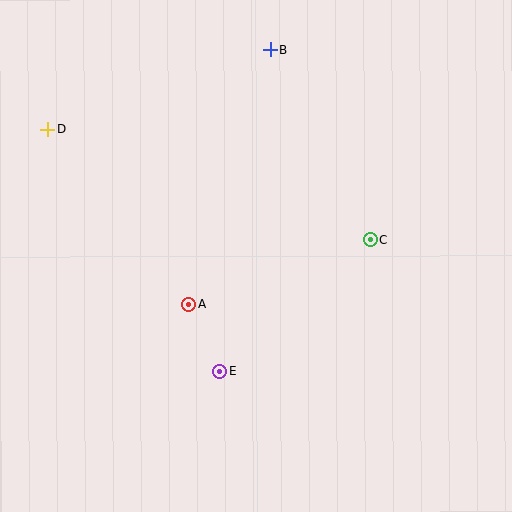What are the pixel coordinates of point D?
Point D is at (47, 129).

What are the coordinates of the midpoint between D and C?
The midpoint between D and C is at (209, 184).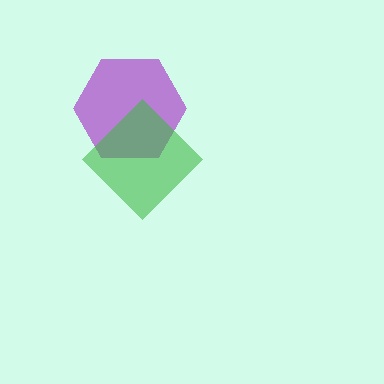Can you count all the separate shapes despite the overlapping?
Yes, there are 2 separate shapes.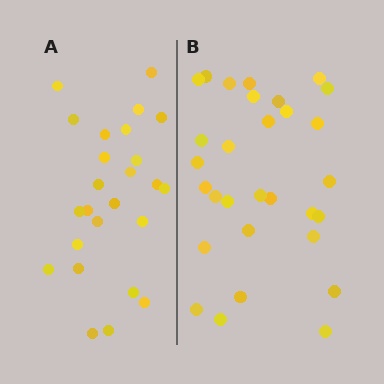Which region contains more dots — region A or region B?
Region B (the right region) has more dots.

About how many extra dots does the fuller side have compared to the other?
Region B has about 5 more dots than region A.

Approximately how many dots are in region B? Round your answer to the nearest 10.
About 30 dots.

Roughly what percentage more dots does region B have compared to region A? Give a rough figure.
About 20% more.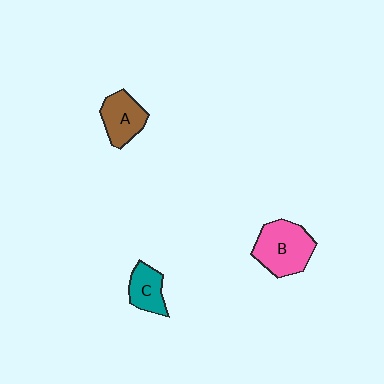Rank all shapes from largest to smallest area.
From largest to smallest: B (pink), A (brown), C (teal).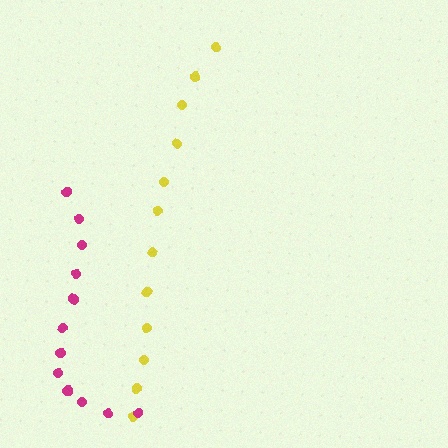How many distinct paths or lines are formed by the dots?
There are 2 distinct paths.